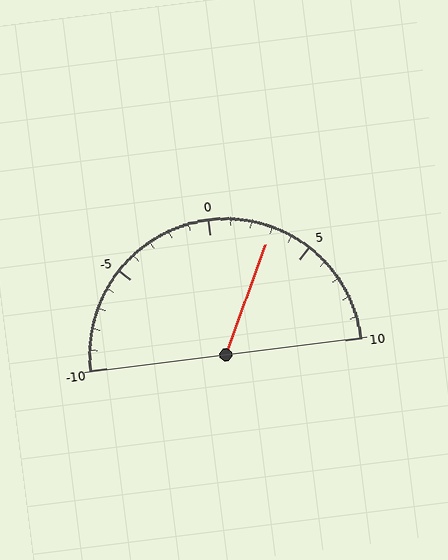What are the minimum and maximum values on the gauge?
The gauge ranges from -10 to 10.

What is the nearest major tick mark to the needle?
The nearest major tick mark is 5.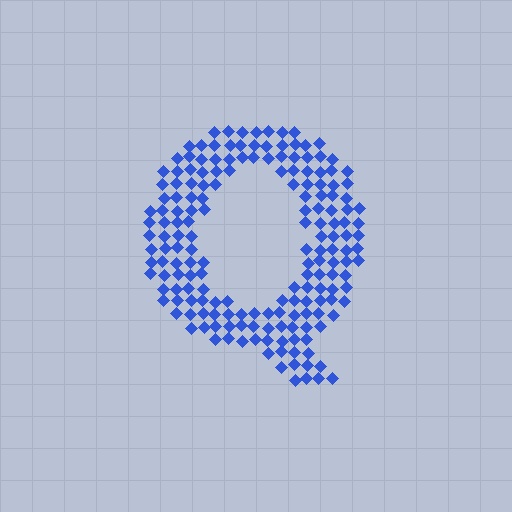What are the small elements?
The small elements are diamonds.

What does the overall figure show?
The overall figure shows the letter Q.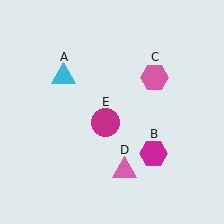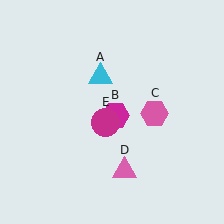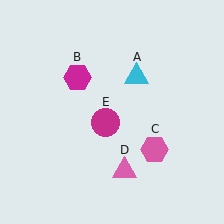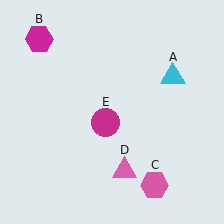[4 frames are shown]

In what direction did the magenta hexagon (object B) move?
The magenta hexagon (object B) moved up and to the left.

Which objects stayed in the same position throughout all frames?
Pink triangle (object D) and magenta circle (object E) remained stationary.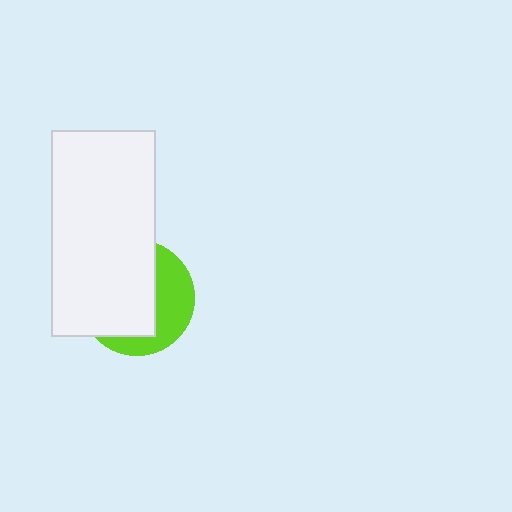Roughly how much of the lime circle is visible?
A small part of it is visible (roughly 38%).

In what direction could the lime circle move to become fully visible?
The lime circle could move right. That would shift it out from behind the white rectangle entirely.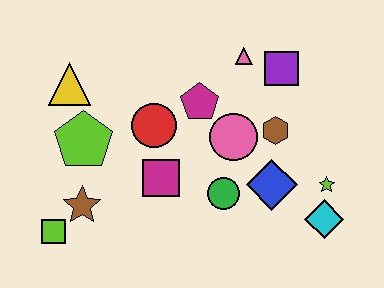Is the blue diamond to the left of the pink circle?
No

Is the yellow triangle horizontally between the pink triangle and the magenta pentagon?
No